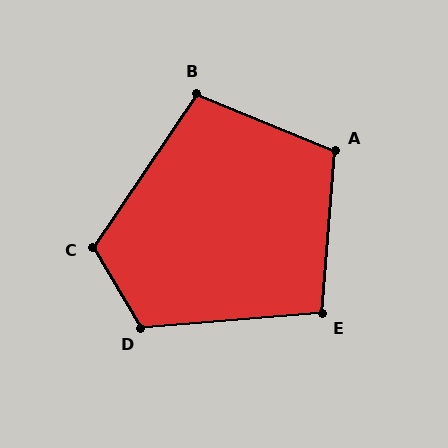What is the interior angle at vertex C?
Approximately 115 degrees (obtuse).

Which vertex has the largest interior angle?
D, at approximately 116 degrees.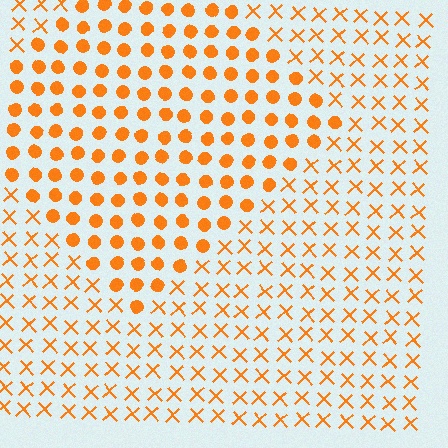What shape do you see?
I see a diamond.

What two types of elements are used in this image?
The image uses circles inside the diamond region and X marks outside it.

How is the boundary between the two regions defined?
The boundary is defined by a change in element shape: circles inside vs. X marks outside. All elements share the same color and spacing.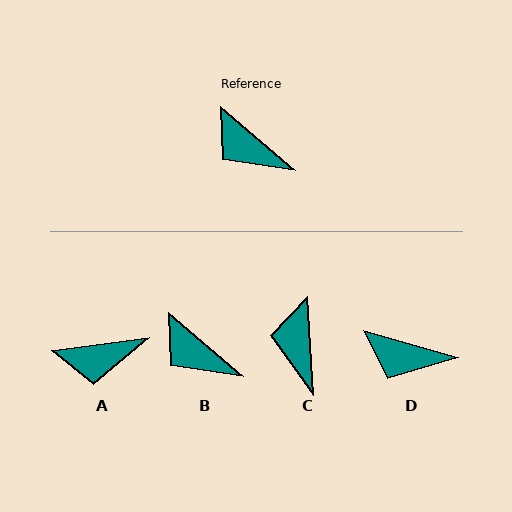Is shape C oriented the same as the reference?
No, it is off by about 46 degrees.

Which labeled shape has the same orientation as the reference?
B.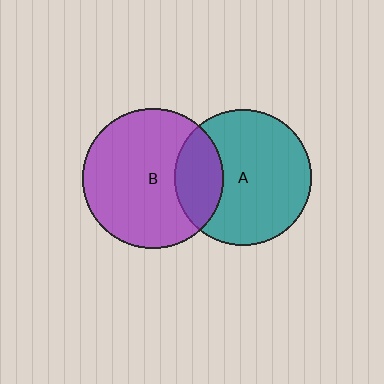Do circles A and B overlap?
Yes.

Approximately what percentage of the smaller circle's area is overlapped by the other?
Approximately 25%.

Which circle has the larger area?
Circle B (purple).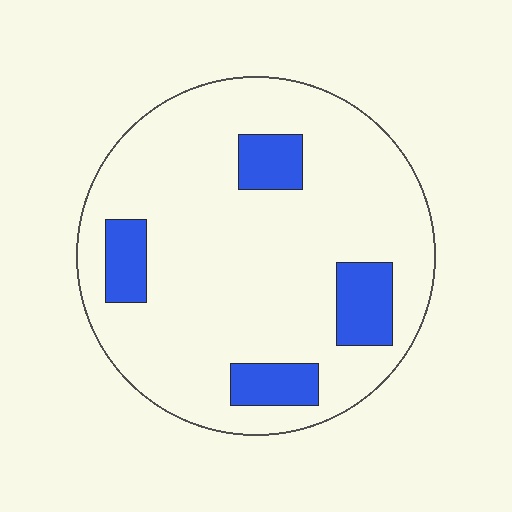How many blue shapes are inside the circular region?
4.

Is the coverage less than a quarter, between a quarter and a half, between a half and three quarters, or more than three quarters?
Less than a quarter.